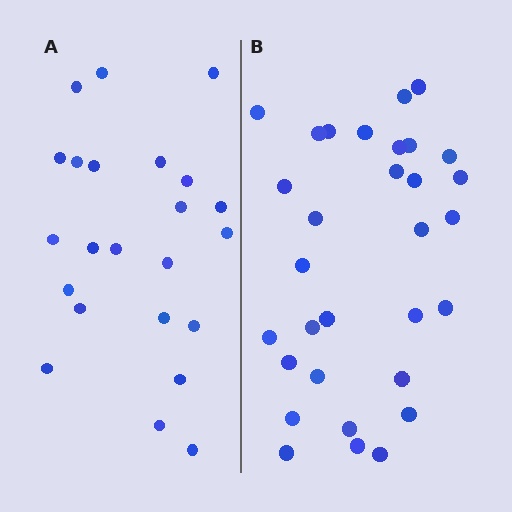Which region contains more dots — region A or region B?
Region B (the right region) has more dots.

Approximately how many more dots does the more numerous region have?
Region B has roughly 8 or so more dots than region A.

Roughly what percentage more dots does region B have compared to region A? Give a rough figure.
About 35% more.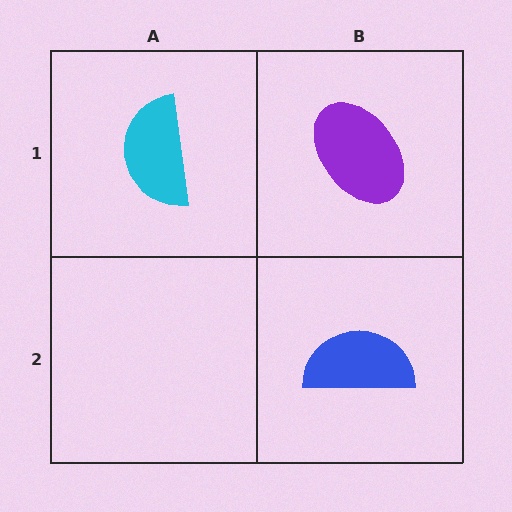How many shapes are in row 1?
2 shapes.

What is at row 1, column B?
A purple ellipse.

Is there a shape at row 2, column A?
No, that cell is empty.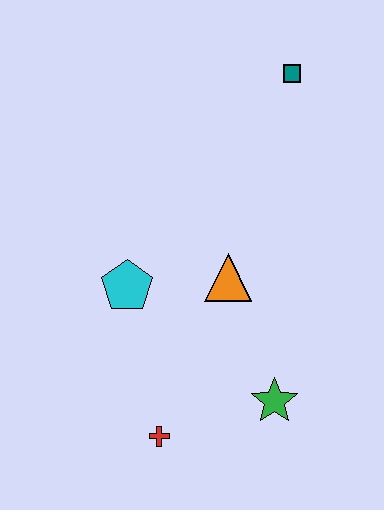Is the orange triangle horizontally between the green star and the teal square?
No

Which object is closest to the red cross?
The green star is closest to the red cross.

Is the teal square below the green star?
No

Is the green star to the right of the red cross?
Yes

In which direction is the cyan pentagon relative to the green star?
The cyan pentagon is to the left of the green star.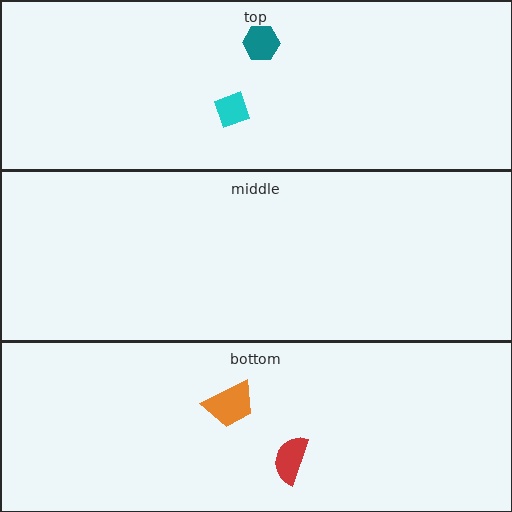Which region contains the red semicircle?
The bottom region.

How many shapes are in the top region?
2.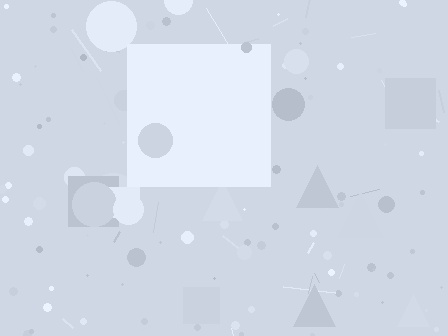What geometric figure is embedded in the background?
A square is embedded in the background.